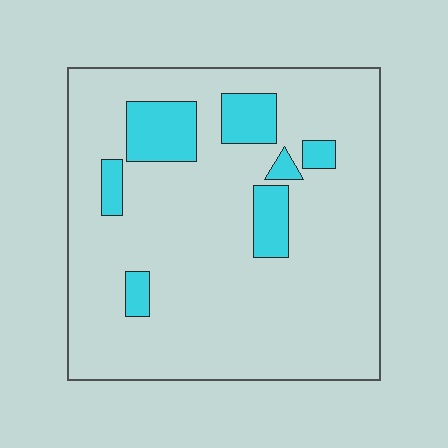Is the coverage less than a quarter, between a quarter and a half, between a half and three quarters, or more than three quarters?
Less than a quarter.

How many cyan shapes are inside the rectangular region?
7.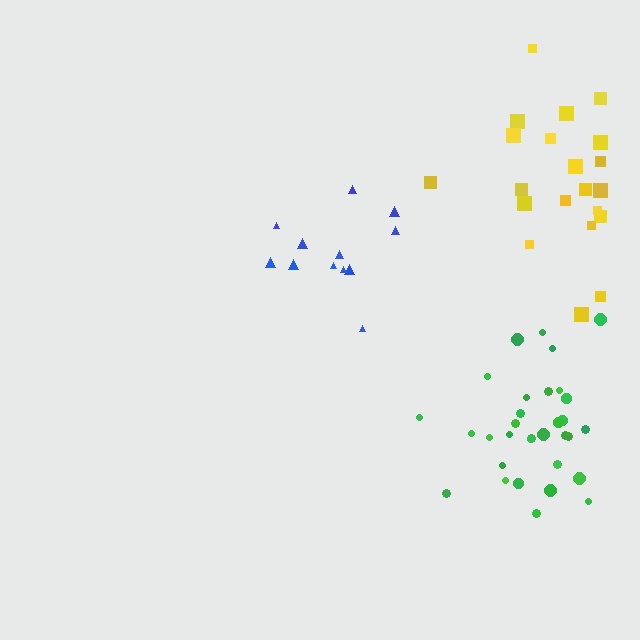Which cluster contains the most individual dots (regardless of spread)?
Green (32).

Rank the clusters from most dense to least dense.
green, blue, yellow.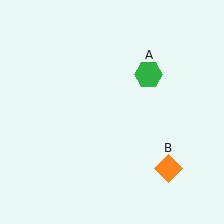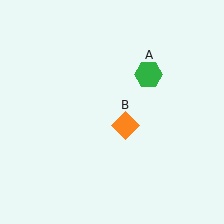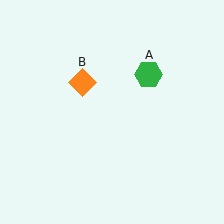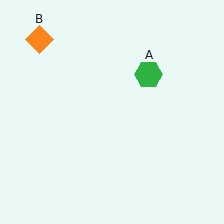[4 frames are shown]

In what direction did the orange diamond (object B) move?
The orange diamond (object B) moved up and to the left.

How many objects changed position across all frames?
1 object changed position: orange diamond (object B).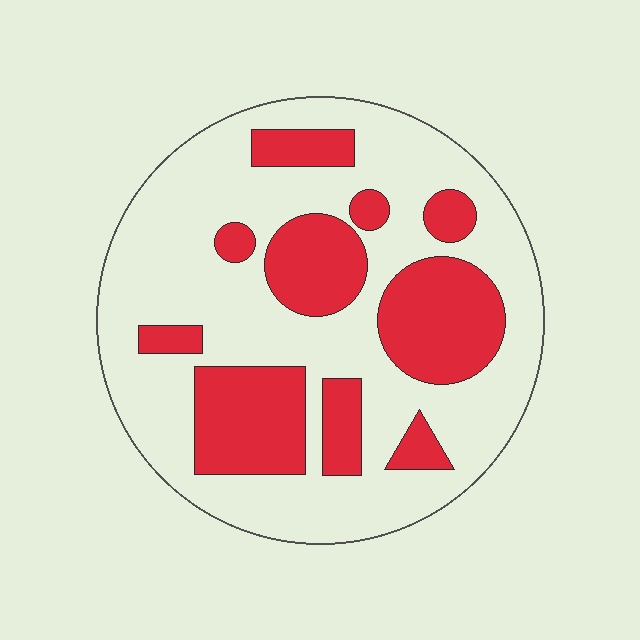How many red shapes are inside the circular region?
10.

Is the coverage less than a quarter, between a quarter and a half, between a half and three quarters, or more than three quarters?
Between a quarter and a half.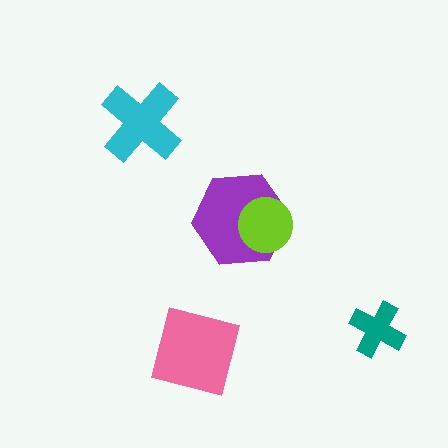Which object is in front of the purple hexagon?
The lime circle is in front of the purple hexagon.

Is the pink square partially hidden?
No, no other shape covers it.